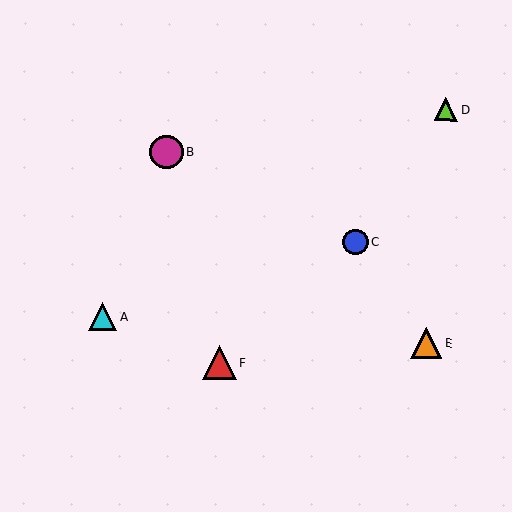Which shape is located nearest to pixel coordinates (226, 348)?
The red triangle (labeled F) at (219, 363) is nearest to that location.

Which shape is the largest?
The red triangle (labeled F) is the largest.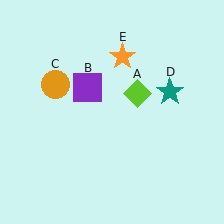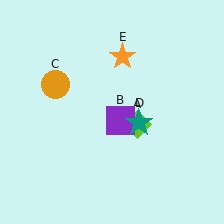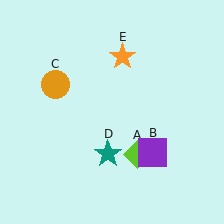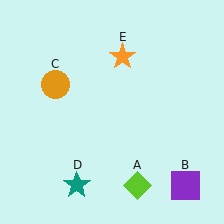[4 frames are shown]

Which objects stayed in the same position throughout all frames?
Orange circle (object C) and orange star (object E) remained stationary.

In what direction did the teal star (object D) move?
The teal star (object D) moved down and to the left.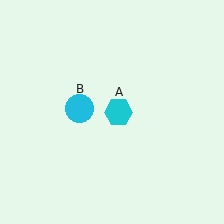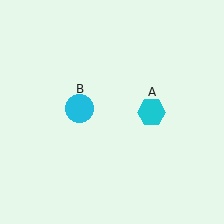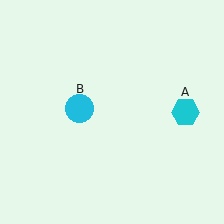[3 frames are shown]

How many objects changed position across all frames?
1 object changed position: cyan hexagon (object A).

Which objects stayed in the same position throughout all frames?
Cyan circle (object B) remained stationary.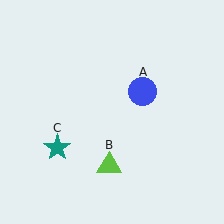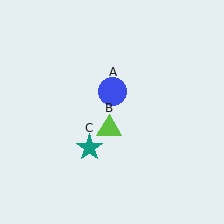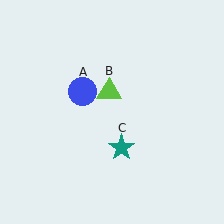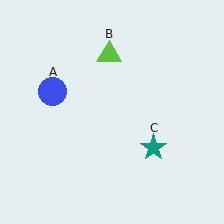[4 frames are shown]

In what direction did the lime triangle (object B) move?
The lime triangle (object B) moved up.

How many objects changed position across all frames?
3 objects changed position: blue circle (object A), lime triangle (object B), teal star (object C).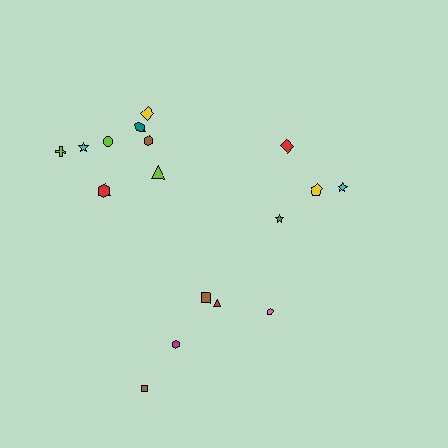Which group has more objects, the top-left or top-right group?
The top-left group.